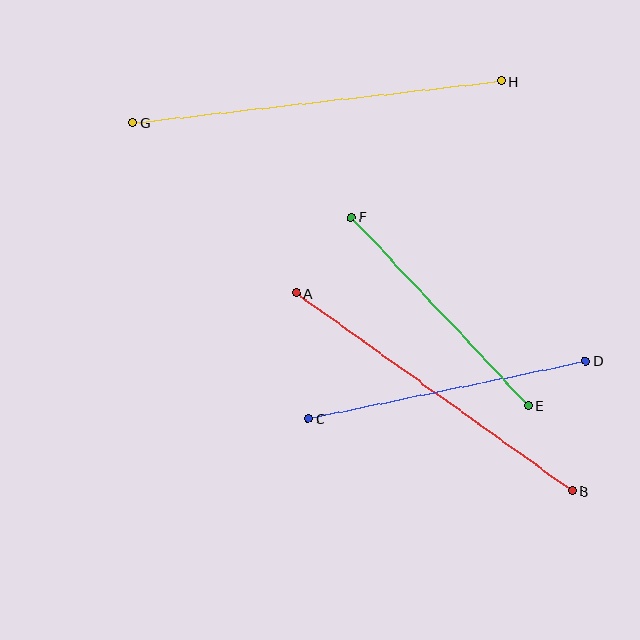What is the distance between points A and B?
The distance is approximately 340 pixels.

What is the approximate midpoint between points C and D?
The midpoint is at approximately (447, 390) pixels.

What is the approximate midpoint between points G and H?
The midpoint is at approximately (317, 102) pixels.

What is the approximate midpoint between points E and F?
The midpoint is at approximately (440, 311) pixels.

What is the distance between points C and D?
The distance is approximately 284 pixels.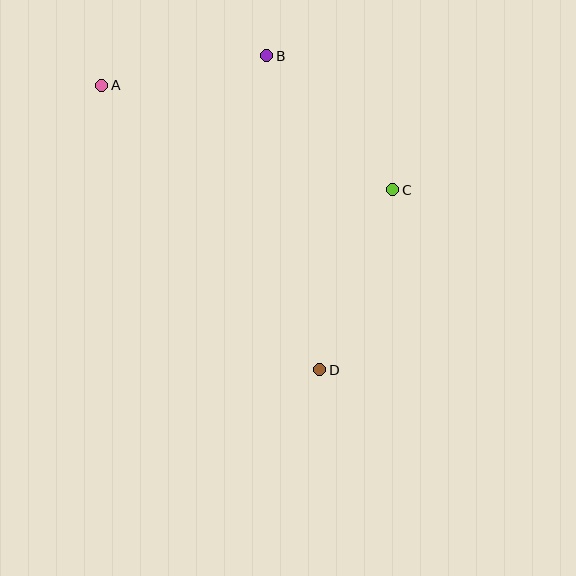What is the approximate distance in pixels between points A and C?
The distance between A and C is approximately 309 pixels.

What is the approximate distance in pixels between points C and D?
The distance between C and D is approximately 194 pixels.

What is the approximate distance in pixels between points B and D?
The distance between B and D is approximately 319 pixels.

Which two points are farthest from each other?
Points A and D are farthest from each other.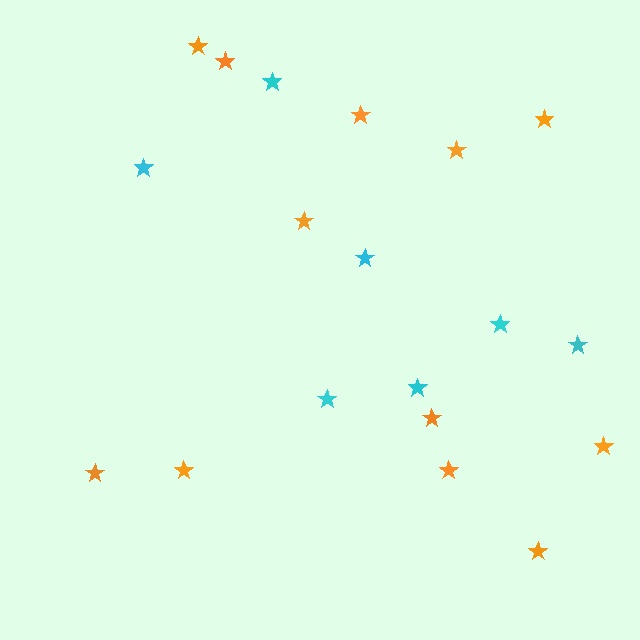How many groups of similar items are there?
There are 2 groups: one group of cyan stars (7) and one group of orange stars (12).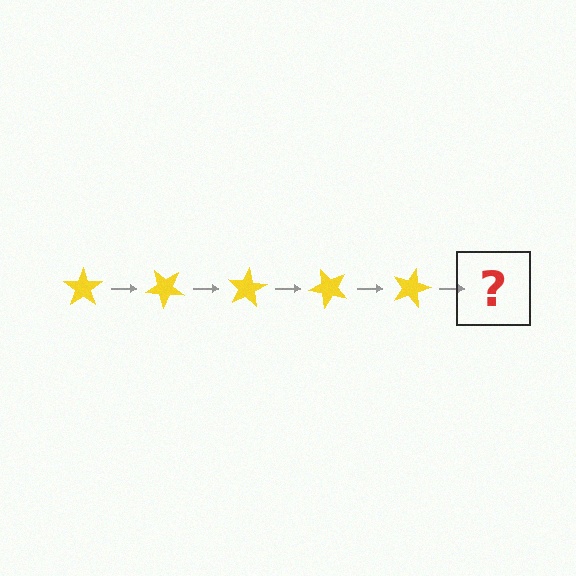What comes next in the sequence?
The next element should be a yellow star rotated 200 degrees.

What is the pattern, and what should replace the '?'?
The pattern is that the star rotates 40 degrees each step. The '?' should be a yellow star rotated 200 degrees.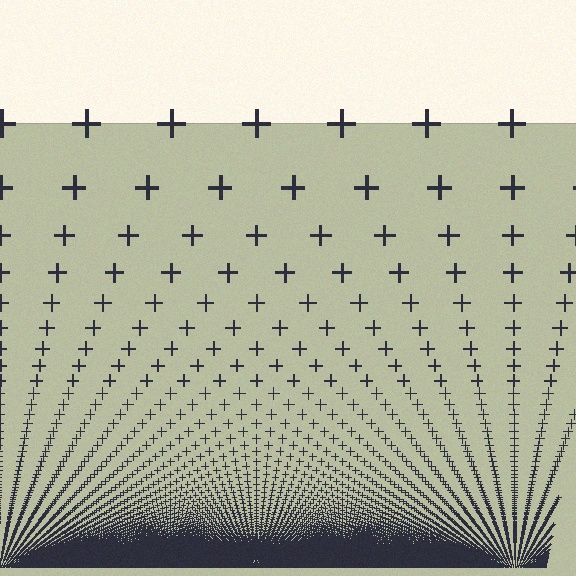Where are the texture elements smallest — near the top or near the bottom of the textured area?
Near the bottom.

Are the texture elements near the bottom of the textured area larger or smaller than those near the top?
Smaller. The gradient is inverted — elements near the bottom are smaller and denser.